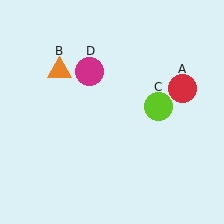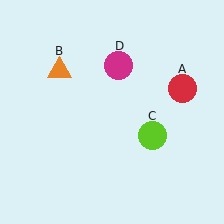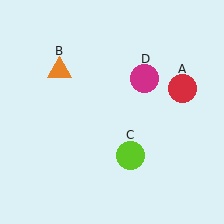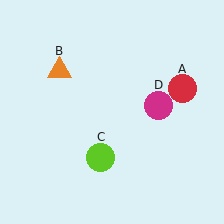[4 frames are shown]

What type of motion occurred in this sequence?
The lime circle (object C), magenta circle (object D) rotated clockwise around the center of the scene.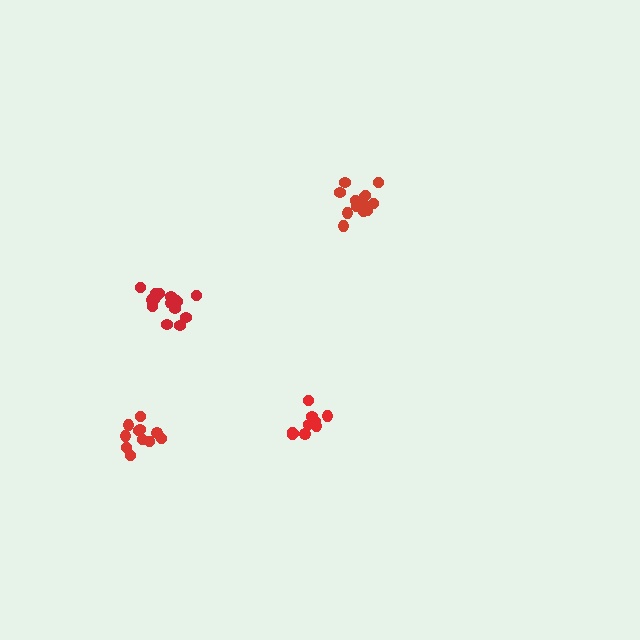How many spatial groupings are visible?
There are 4 spatial groupings.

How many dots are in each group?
Group 1: 12 dots, Group 2: 14 dots, Group 3: 11 dots, Group 4: 15 dots (52 total).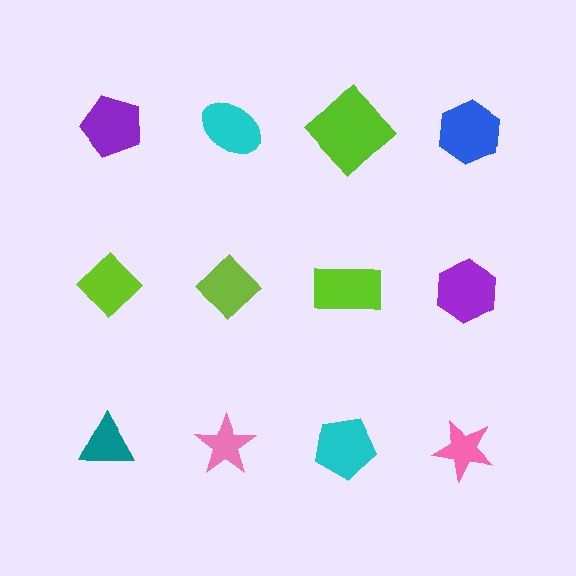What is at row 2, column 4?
A purple hexagon.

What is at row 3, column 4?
A pink star.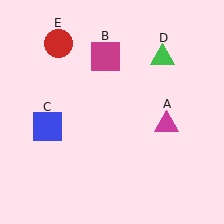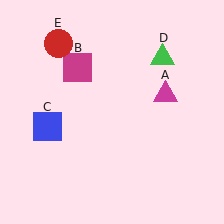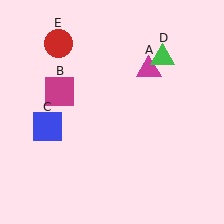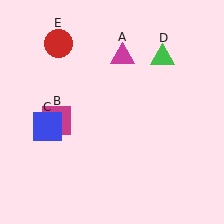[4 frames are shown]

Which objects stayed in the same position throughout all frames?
Blue square (object C) and green triangle (object D) and red circle (object E) remained stationary.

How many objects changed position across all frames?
2 objects changed position: magenta triangle (object A), magenta square (object B).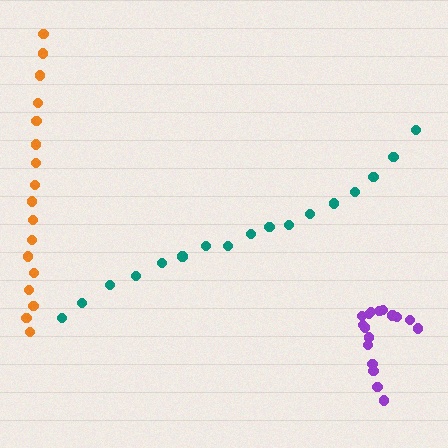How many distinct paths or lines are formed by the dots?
There are 3 distinct paths.